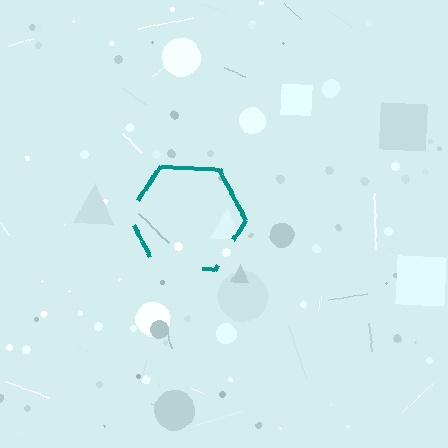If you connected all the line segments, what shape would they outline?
They would outline a hexagon.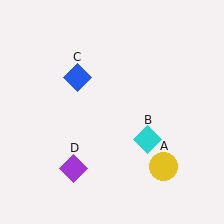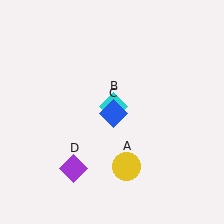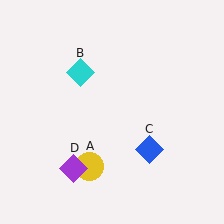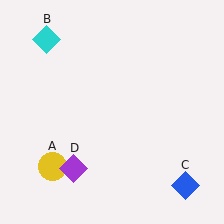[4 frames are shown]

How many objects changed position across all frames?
3 objects changed position: yellow circle (object A), cyan diamond (object B), blue diamond (object C).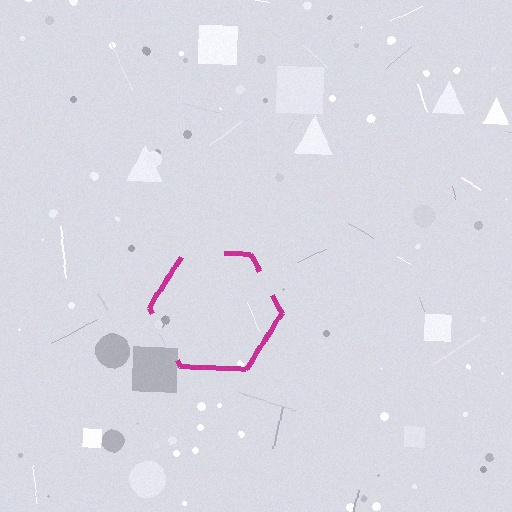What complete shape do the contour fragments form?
The contour fragments form a hexagon.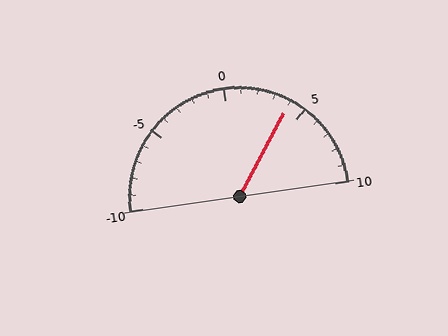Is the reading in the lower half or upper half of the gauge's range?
The reading is in the upper half of the range (-10 to 10).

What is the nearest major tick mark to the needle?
The nearest major tick mark is 5.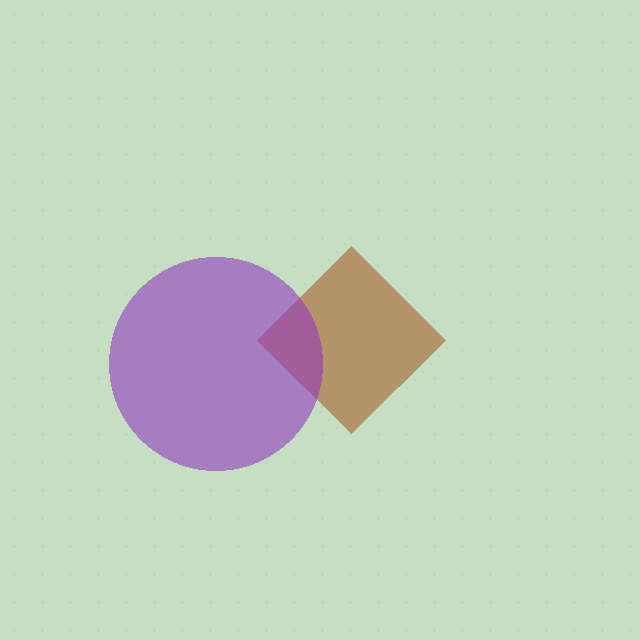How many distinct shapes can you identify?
There are 2 distinct shapes: a brown diamond, a purple circle.